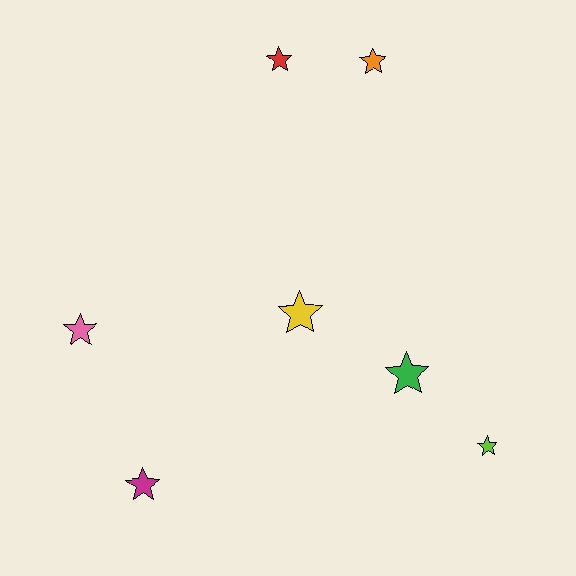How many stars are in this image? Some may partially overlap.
There are 7 stars.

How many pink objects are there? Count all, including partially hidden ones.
There is 1 pink object.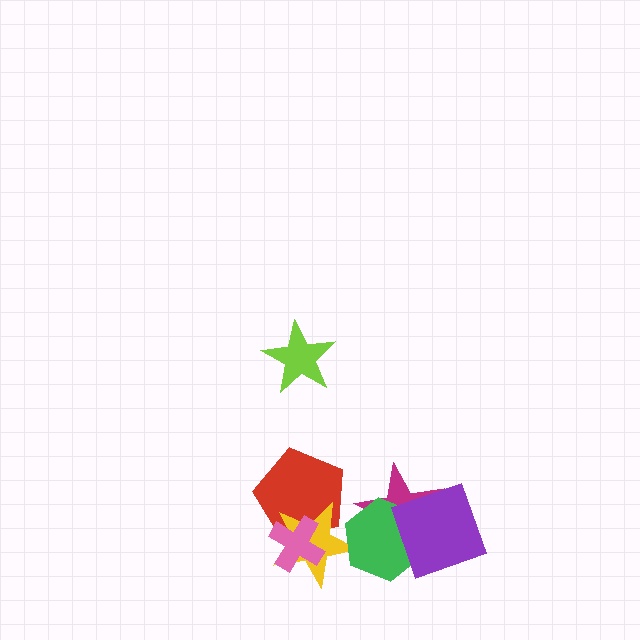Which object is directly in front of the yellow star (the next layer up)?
The green hexagon is directly in front of the yellow star.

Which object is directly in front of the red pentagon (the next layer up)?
The yellow star is directly in front of the red pentagon.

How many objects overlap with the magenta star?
2 objects overlap with the magenta star.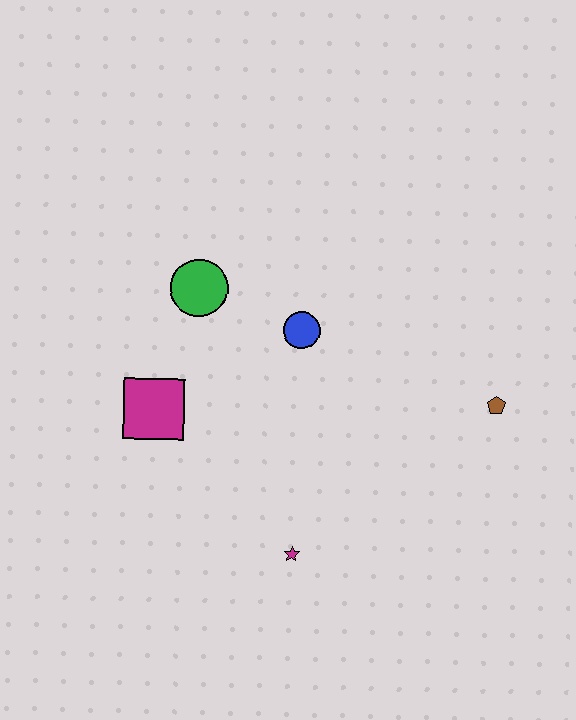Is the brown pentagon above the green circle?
No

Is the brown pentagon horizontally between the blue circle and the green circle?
No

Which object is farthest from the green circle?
The brown pentagon is farthest from the green circle.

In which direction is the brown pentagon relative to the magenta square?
The brown pentagon is to the right of the magenta square.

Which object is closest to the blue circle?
The green circle is closest to the blue circle.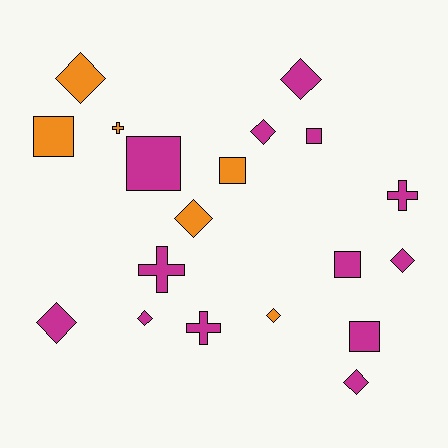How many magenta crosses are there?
There are 3 magenta crosses.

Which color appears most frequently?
Magenta, with 13 objects.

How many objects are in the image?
There are 19 objects.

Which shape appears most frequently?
Diamond, with 9 objects.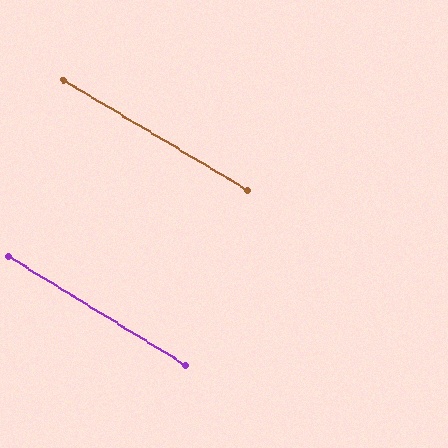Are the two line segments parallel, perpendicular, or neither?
Parallel — their directions differ by only 0.9°.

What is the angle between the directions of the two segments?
Approximately 1 degree.